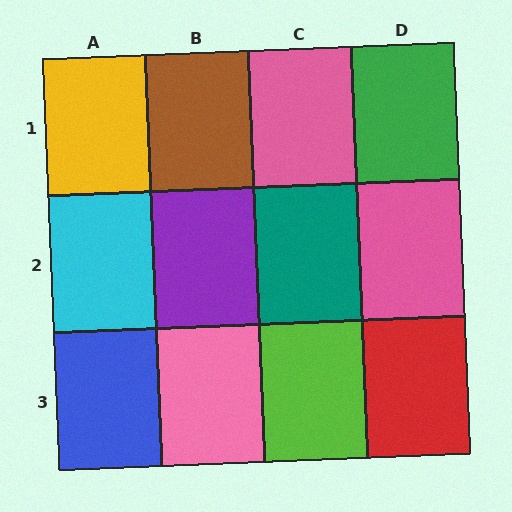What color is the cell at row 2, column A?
Cyan.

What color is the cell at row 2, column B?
Purple.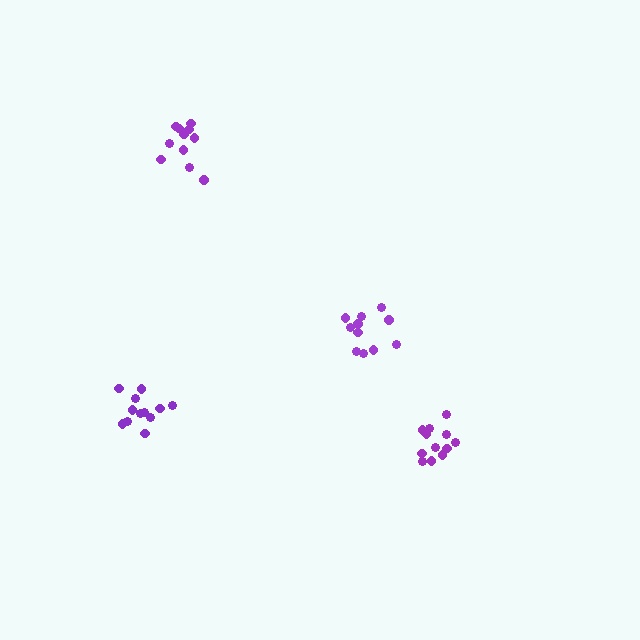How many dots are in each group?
Group 1: 12 dots, Group 2: 11 dots, Group 3: 12 dots, Group 4: 11 dots (46 total).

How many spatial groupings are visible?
There are 4 spatial groupings.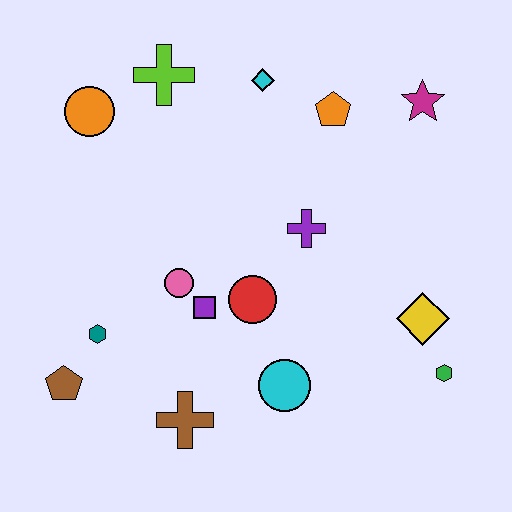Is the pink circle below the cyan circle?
No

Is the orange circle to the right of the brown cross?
No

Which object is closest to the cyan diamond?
The orange pentagon is closest to the cyan diamond.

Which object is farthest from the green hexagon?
The orange circle is farthest from the green hexagon.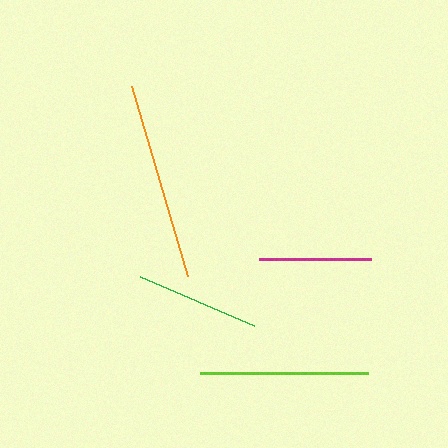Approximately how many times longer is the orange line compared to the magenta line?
The orange line is approximately 1.8 times the length of the magenta line.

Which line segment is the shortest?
The magenta line is the shortest at approximately 112 pixels.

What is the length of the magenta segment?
The magenta segment is approximately 112 pixels long.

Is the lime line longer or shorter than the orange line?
The orange line is longer than the lime line.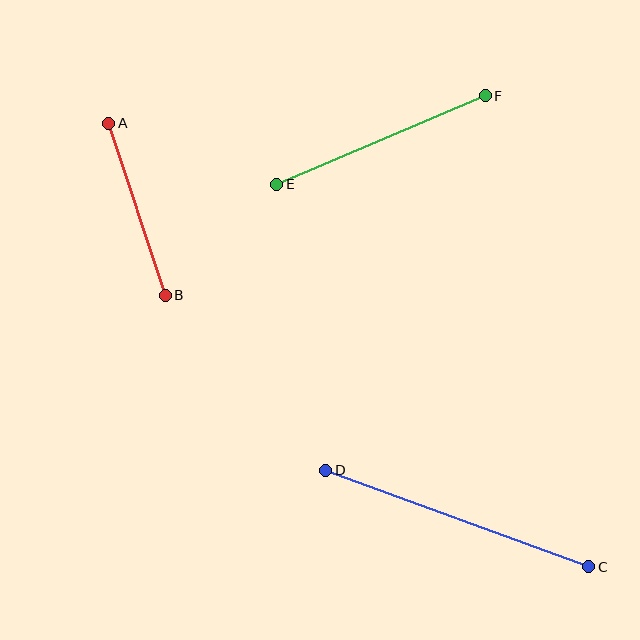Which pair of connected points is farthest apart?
Points C and D are farthest apart.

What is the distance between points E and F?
The distance is approximately 226 pixels.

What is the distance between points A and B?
The distance is approximately 181 pixels.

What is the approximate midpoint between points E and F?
The midpoint is at approximately (381, 140) pixels.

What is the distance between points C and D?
The distance is approximately 280 pixels.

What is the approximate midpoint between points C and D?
The midpoint is at approximately (457, 519) pixels.